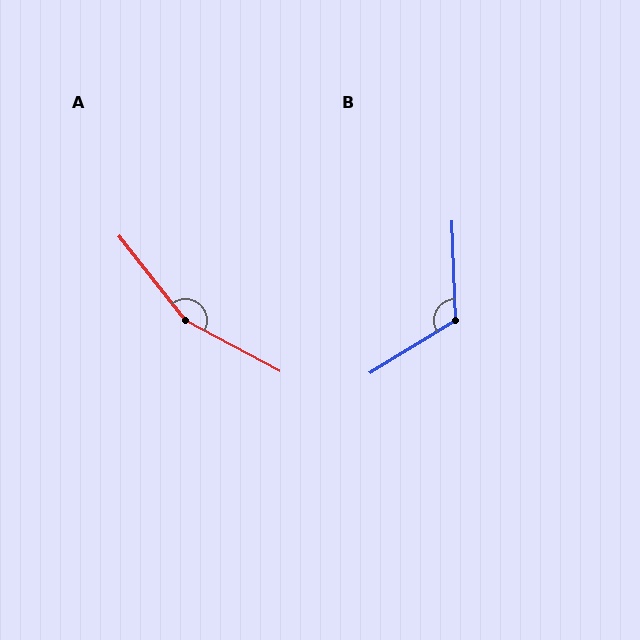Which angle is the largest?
A, at approximately 156 degrees.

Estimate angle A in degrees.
Approximately 156 degrees.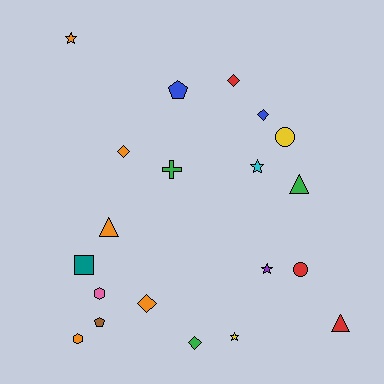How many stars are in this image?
There are 4 stars.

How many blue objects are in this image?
There are 2 blue objects.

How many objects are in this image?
There are 20 objects.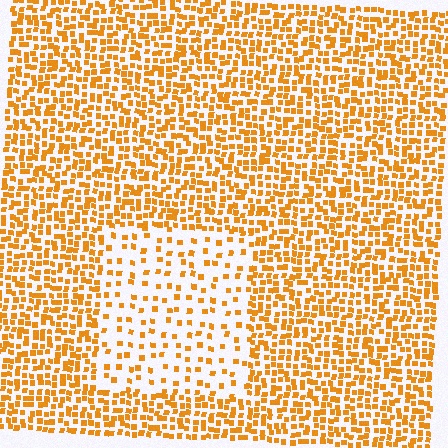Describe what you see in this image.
The image contains small orange elements arranged at two different densities. A rectangle-shaped region is visible where the elements are less densely packed than the surrounding area.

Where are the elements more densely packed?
The elements are more densely packed outside the rectangle boundary.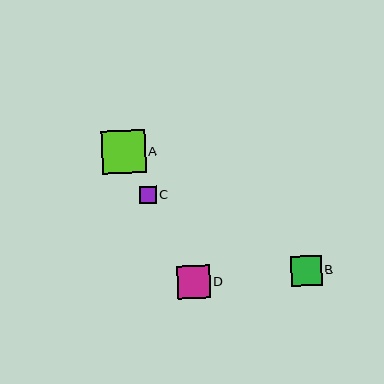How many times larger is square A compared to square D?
Square A is approximately 1.3 times the size of square D.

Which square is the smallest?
Square C is the smallest with a size of approximately 17 pixels.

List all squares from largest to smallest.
From largest to smallest: A, D, B, C.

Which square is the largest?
Square A is the largest with a size of approximately 43 pixels.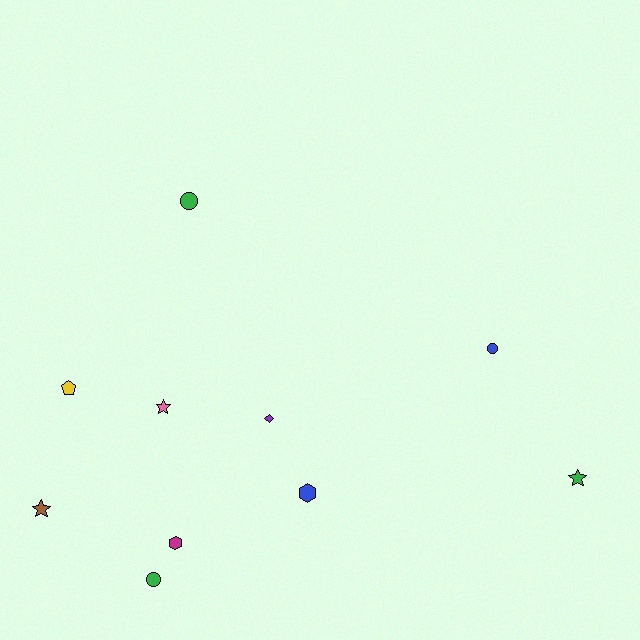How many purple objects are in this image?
There is 1 purple object.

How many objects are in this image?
There are 10 objects.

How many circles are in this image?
There are 3 circles.